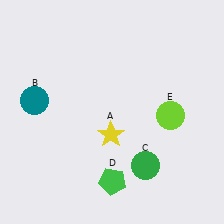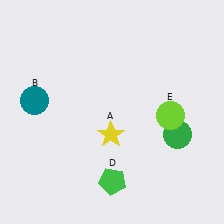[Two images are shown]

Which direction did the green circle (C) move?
The green circle (C) moved right.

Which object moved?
The green circle (C) moved right.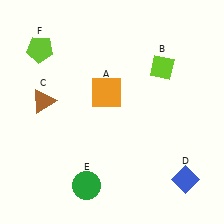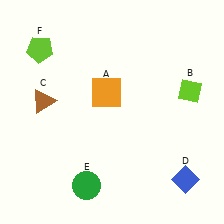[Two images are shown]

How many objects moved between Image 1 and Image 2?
1 object moved between the two images.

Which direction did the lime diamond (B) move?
The lime diamond (B) moved right.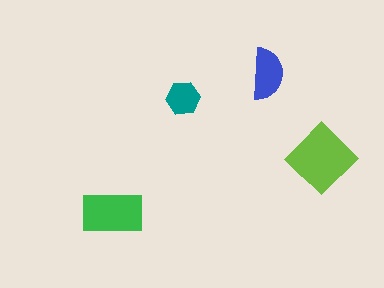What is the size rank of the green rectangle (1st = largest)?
2nd.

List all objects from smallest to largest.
The teal hexagon, the blue semicircle, the green rectangle, the lime diamond.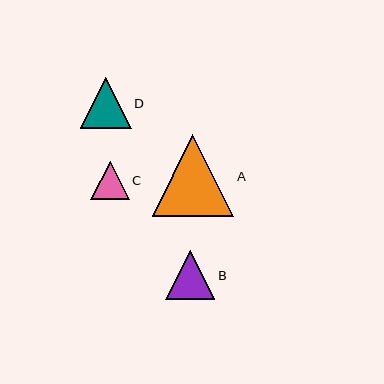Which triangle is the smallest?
Triangle C is the smallest with a size of approximately 38 pixels.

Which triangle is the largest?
Triangle A is the largest with a size of approximately 82 pixels.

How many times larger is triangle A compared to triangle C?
Triangle A is approximately 2.1 times the size of triangle C.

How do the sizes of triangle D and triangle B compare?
Triangle D and triangle B are approximately the same size.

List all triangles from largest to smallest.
From largest to smallest: A, D, B, C.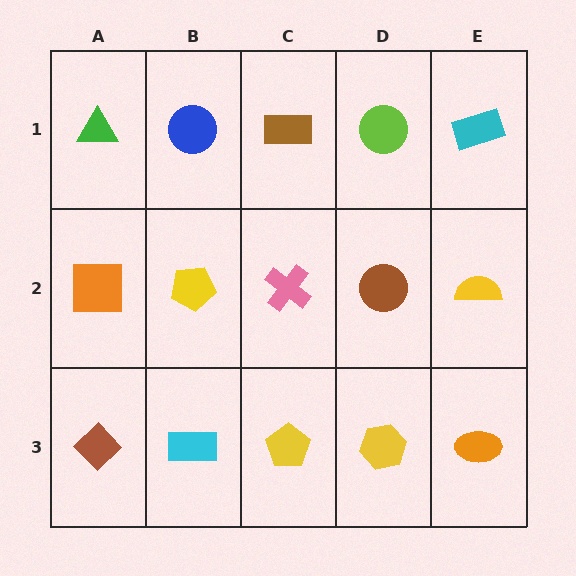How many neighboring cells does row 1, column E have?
2.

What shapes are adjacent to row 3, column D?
A brown circle (row 2, column D), a yellow pentagon (row 3, column C), an orange ellipse (row 3, column E).